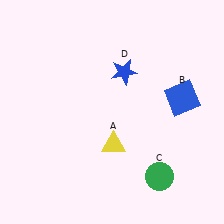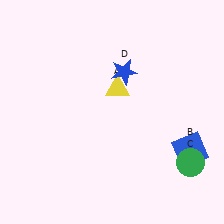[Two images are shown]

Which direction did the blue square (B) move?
The blue square (B) moved down.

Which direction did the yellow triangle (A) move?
The yellow triangle (A) moved up.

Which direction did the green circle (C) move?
The green circle (C) moved right.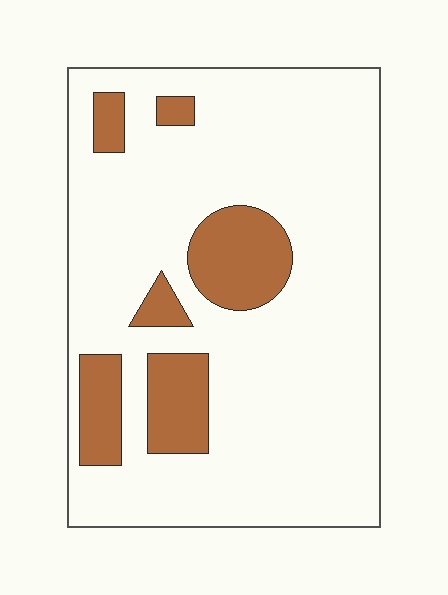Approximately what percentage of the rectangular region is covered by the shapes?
Approximately 15%.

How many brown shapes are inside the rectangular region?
6.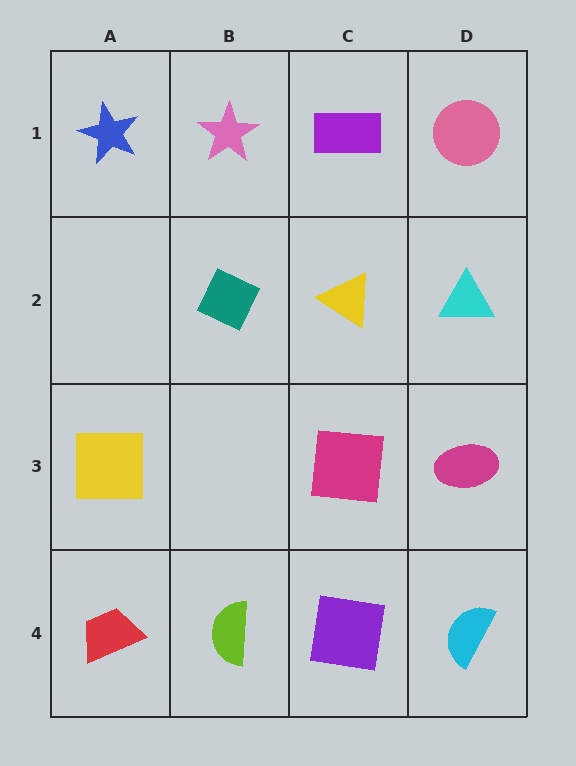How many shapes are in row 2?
3 shapes.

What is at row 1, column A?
A blue star.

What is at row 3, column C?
A magenta square.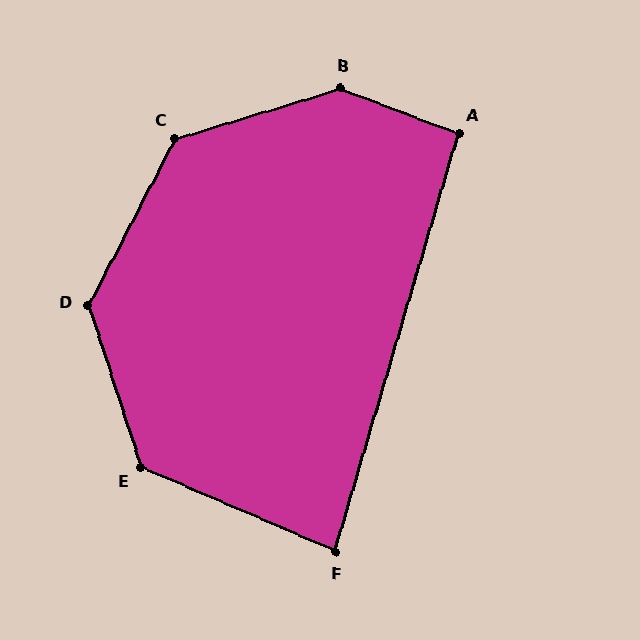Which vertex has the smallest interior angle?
F, at approximately 83 degrees.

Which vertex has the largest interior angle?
B, at approximately 142 degrees.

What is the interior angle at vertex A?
Approximately 94 degrees (approximately right).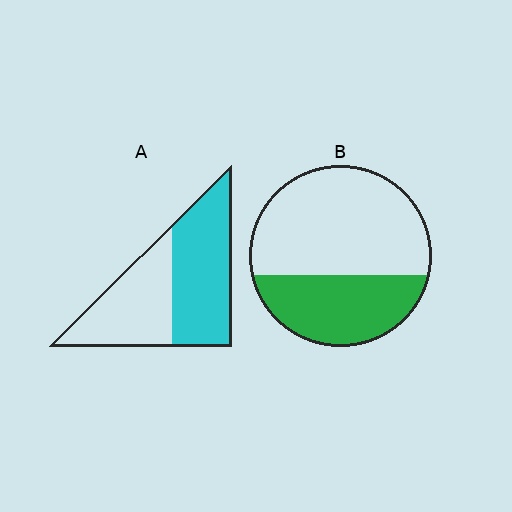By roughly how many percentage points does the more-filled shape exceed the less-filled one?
By roughly 20 percentage points (A over B).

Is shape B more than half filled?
No.